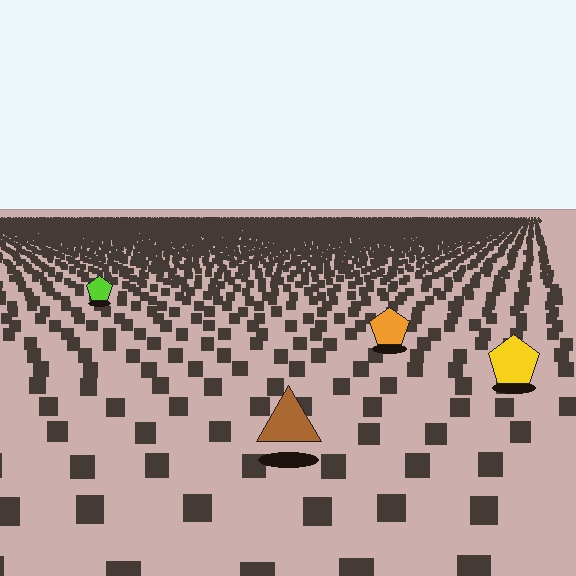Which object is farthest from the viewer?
The lime pentagon is farthest from the viewer. It appears smaller and the ground texture around it is denser.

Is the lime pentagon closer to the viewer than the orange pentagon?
No. The orange pentagon is closer — you can tell from the texture gradient: the ground texture is coarser near it.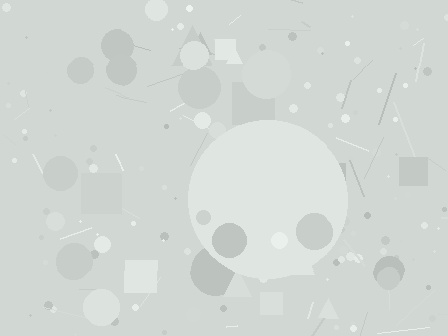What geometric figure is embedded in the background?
A circle is embedded in the background.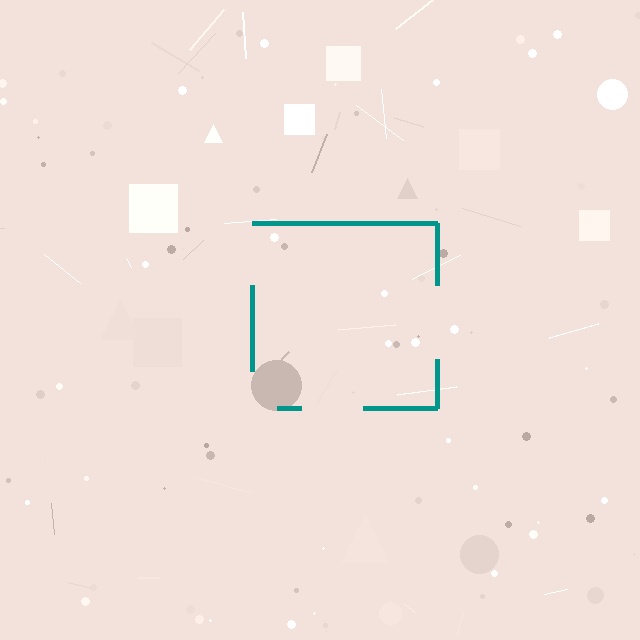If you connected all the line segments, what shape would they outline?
They would outline a square.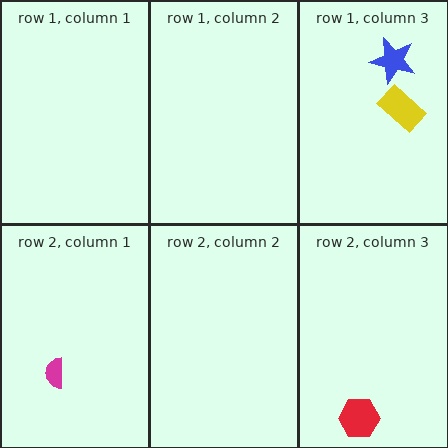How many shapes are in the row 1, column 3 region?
2.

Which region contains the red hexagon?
The row 2, column 3 region.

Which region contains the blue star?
The row 1, column 3 region.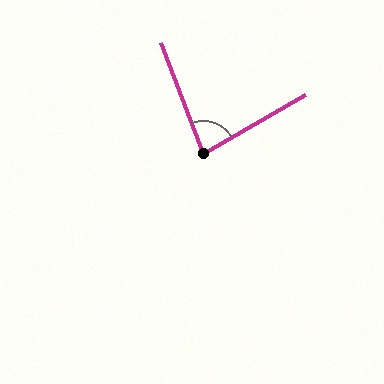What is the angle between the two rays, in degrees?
Approximately 81 degrees.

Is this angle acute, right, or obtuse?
It is acute.